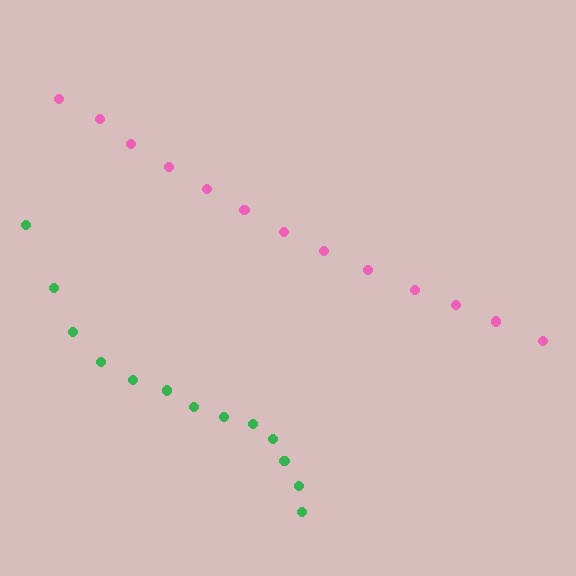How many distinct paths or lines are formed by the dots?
There are 2 distinct paths.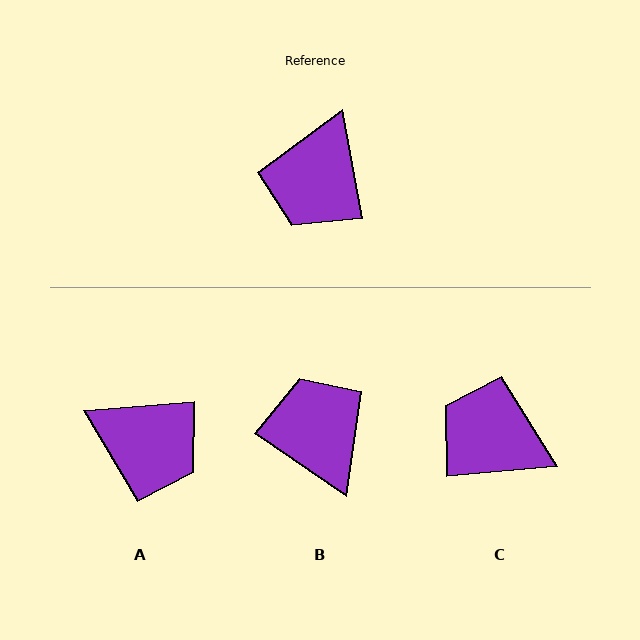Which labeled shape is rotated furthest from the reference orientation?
B, about 135 degrees away.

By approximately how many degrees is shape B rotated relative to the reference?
Approximately 135 degrees clockwise.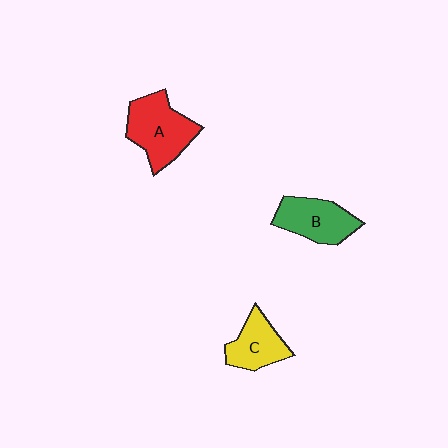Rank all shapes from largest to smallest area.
From largest to smallest: A (red), B (green), C (yellow).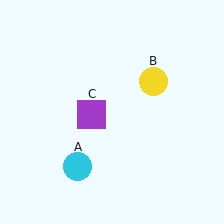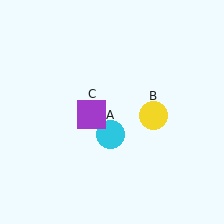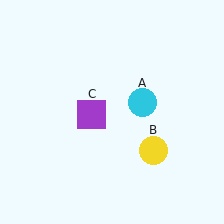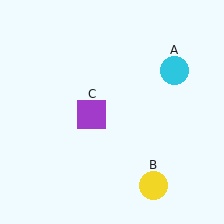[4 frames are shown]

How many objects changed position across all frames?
2 objects changed position: cyan circle (object A), yellow circle (object B).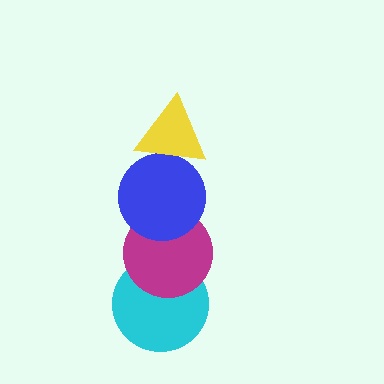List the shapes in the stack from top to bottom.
From top to bottom: the yellow triangle, the blue circle, the magenta circle, the cyan circle.